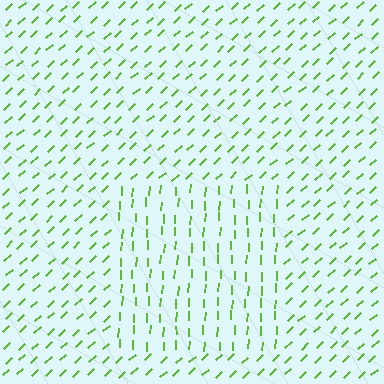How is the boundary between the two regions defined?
The boundary is defined purely by a change in line orientation (approximately 45 degrees difference). All lines are the same color and thickness.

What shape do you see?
I see a rectangle.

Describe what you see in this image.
The image is filled with small lime line segments. A rectangle region in the image has lines oriented differently from the surrounding lines, creating a visible texture boundary.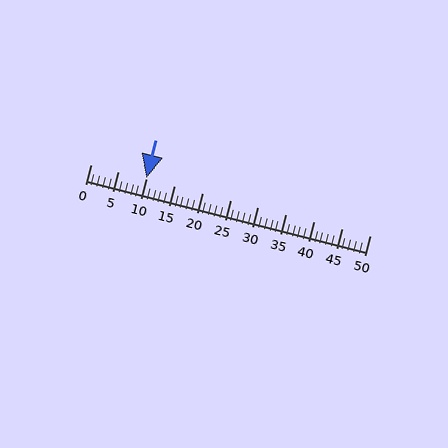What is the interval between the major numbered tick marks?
The major tick marks are spaced 5 units apart.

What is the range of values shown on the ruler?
The ruler shows values from 0 to 50.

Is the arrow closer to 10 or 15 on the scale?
The arrow is closer to 10.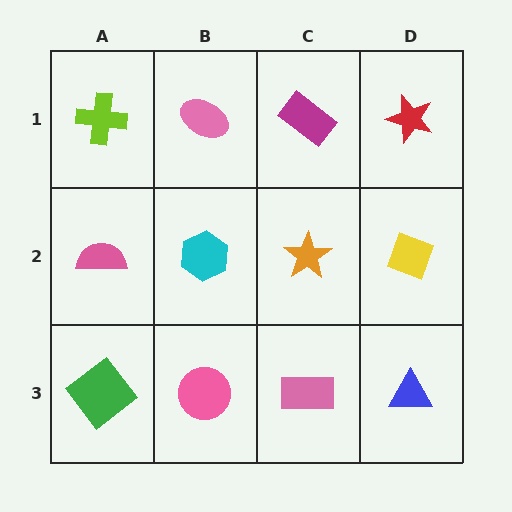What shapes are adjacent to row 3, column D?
A yellow diamond (row 2, column D), a pink rectangle (row 3, column C).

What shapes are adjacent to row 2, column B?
A pink ellipse (row 1, column B), a pink circle (row 3, column B), a pink semicircle (row 2, column A), an orange star (row 2, column C).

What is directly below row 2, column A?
A green diamond.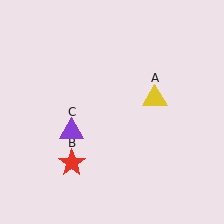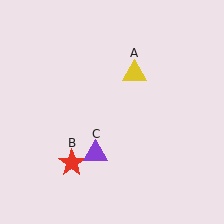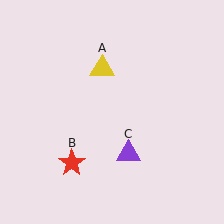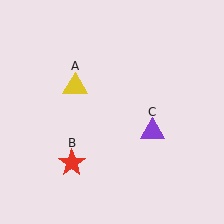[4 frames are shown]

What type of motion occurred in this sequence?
The yellow triangle (object A), purple triangle (object C) rotated counterclockwise around the center of the scene.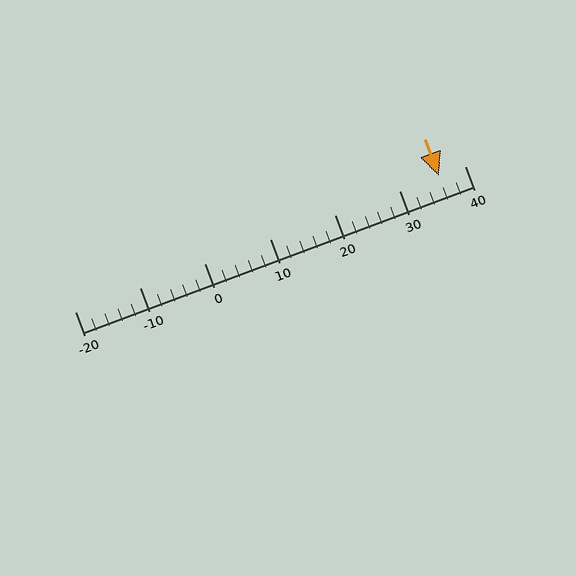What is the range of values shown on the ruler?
The ruler shows values from -20 to 40.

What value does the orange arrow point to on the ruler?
The orange arrow points to approximately 36.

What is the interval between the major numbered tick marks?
The major tick marks are spaced 10 units apart.